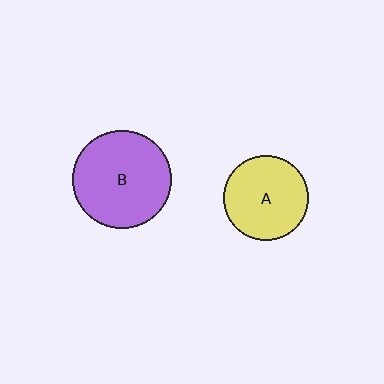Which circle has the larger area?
Circle B (purple).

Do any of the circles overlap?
No, none of the circles overlap.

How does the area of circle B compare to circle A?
Approximately 1.3 times.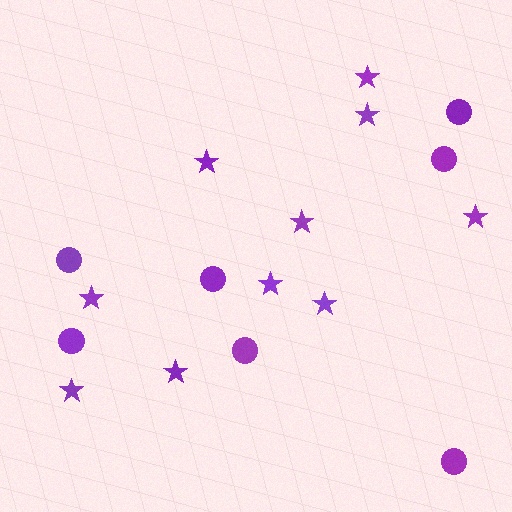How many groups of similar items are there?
There are 2 groups: one group of stars (10) and one group of circles (7).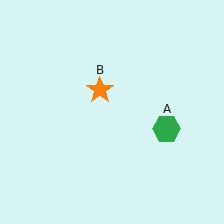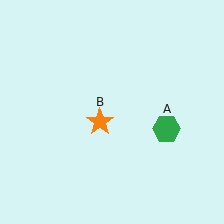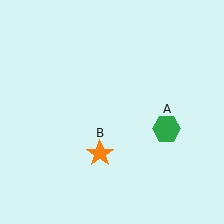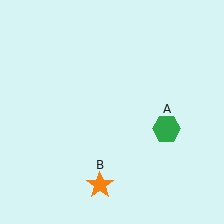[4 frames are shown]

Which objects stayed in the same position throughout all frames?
Green hexagon (object A) remained stationary.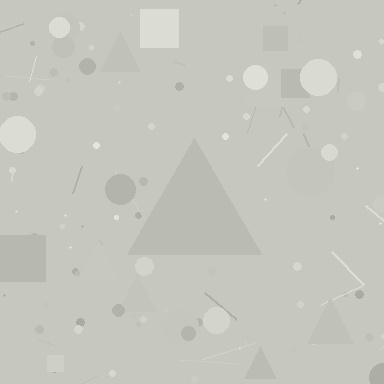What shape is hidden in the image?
A triangle is hidden in the image.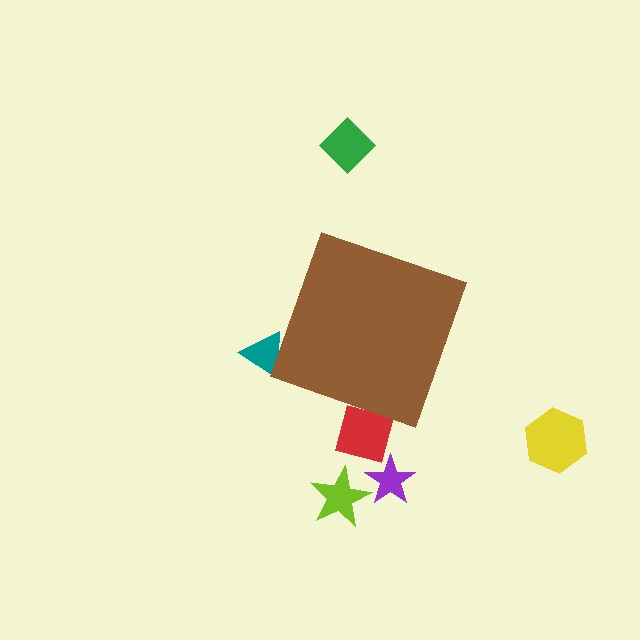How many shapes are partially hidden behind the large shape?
2 shapes are partially hidden.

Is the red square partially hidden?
Yes, the red square is partially hidden behind the brown diamond.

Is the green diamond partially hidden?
No, the green diamond is fully visible.